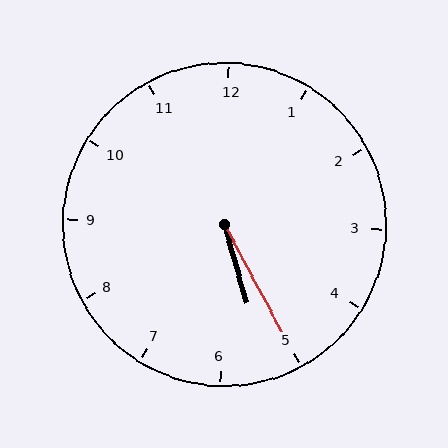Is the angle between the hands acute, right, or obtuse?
It is acute.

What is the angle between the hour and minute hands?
Approximately 12 degrees.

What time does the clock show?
5:25.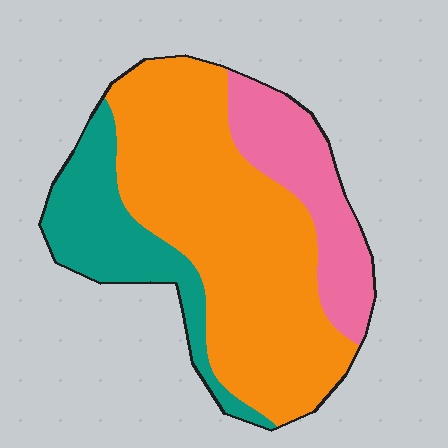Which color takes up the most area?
Orange, at roughly 60%.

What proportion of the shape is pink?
Pink covers around 20% of the shape.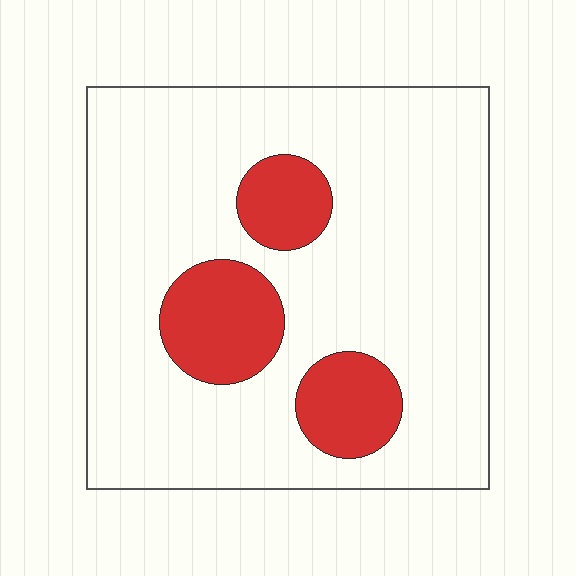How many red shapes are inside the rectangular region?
3.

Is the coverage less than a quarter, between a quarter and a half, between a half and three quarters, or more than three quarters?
Less than a quarter.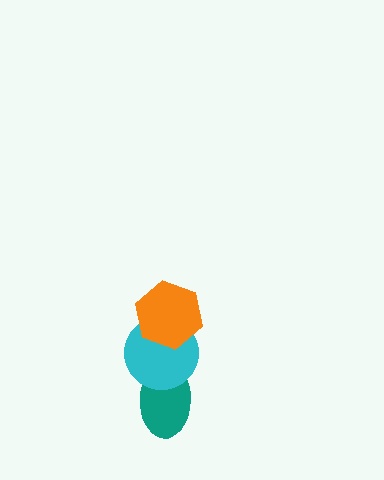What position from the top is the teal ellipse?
The teal ellipse is 3rd from the top.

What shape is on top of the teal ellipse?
The cyan circle is on top of the teal ellipse.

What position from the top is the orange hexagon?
The orange hexagon is 1st from the top.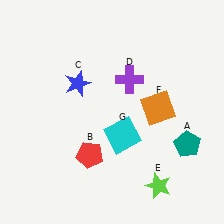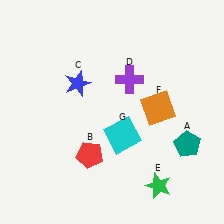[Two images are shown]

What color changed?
The star (E) changed from lime in Image 1 to green in Image 2.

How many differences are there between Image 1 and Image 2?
There is 1 difference between the two images.